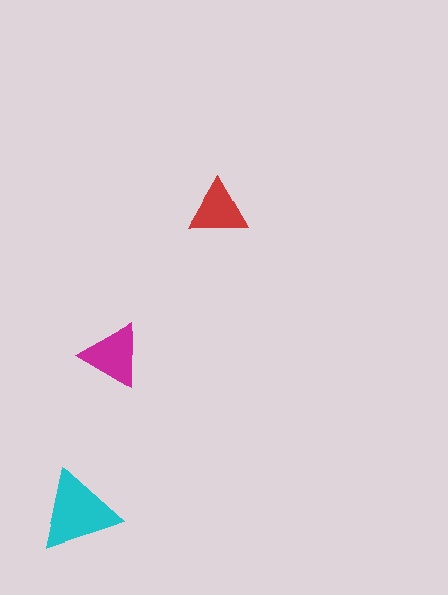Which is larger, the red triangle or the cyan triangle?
The cyan one.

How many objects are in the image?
There are 3 objects in the image.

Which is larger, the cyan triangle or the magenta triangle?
The cyan one.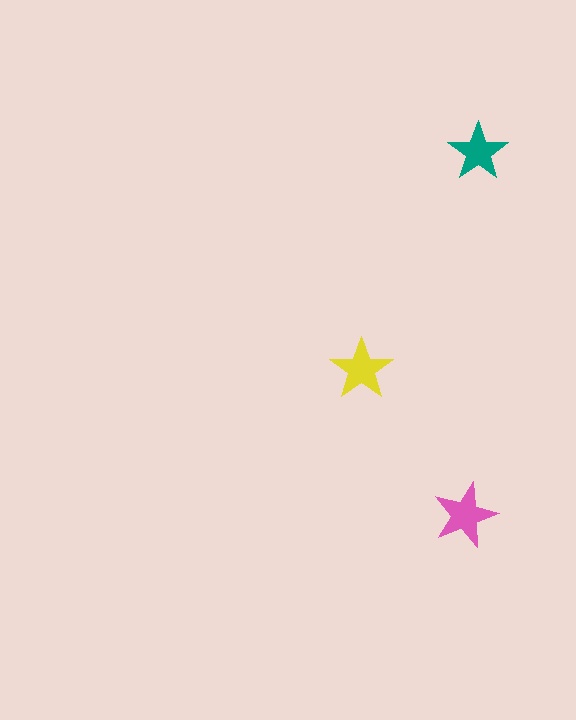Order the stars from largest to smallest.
the pink one, the yellow one, the teal one.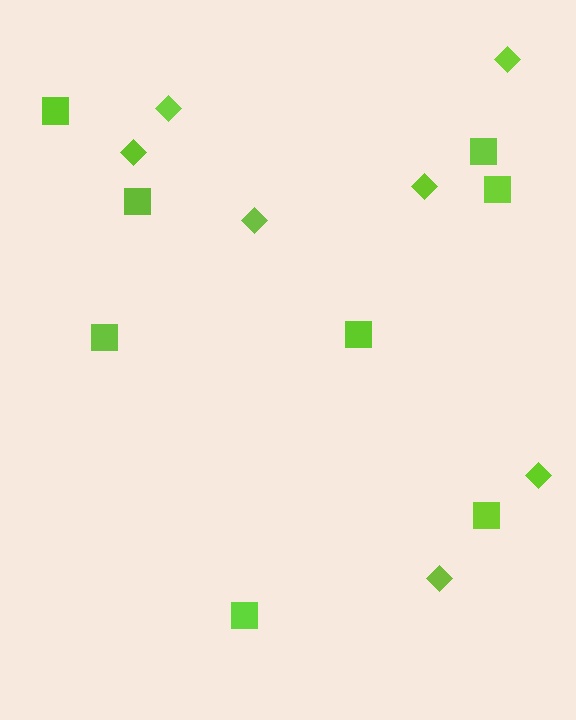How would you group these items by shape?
There are 2 groups: one group of squares (8) and one group of diamonds (7).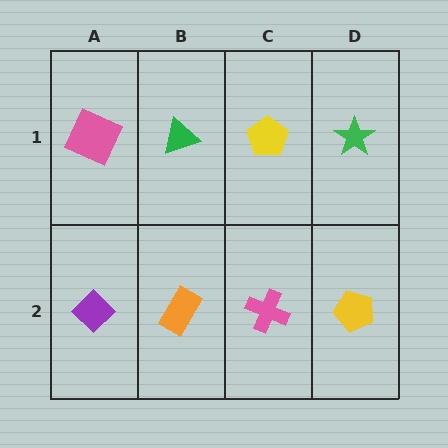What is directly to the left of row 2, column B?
A purple diamond.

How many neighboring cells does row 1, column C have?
3.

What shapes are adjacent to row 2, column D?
A green star (row 1, column D), a pink cross (row 2, column C).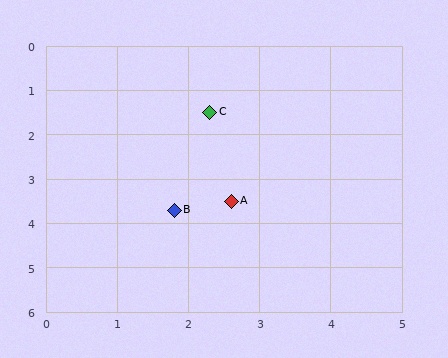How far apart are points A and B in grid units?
Points A and B are about 0.8 grid units apart.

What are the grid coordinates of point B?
Point B is at approximately (1.8, 3.7).